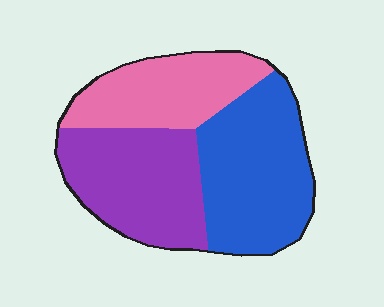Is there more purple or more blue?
Blue.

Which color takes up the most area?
Blue, at roughly 40%.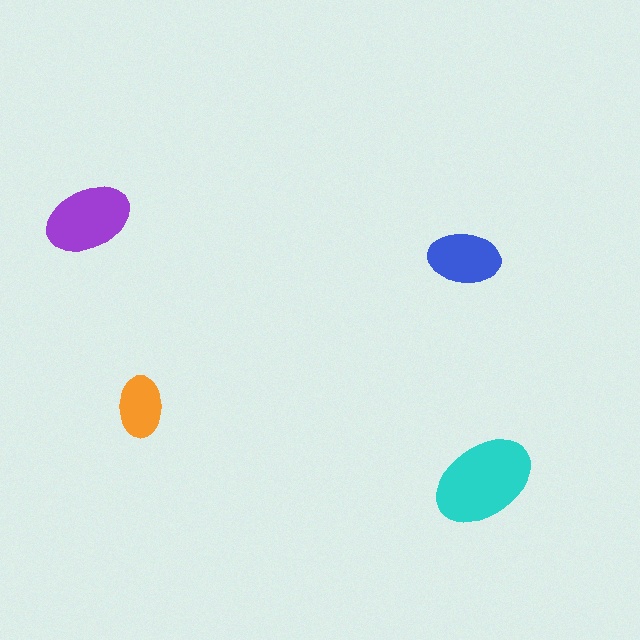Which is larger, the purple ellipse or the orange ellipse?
The purple one.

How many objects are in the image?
There are 4 objects in the image.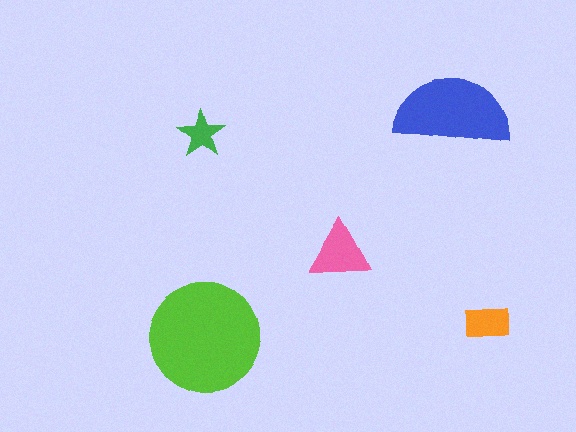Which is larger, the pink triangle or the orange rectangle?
The pink triangle.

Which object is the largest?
The lime circle.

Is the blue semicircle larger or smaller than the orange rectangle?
Larger.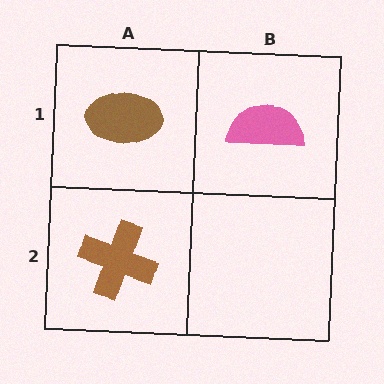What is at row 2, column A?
A brown cross.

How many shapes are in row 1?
2 shapes.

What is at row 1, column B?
A pink semicircle.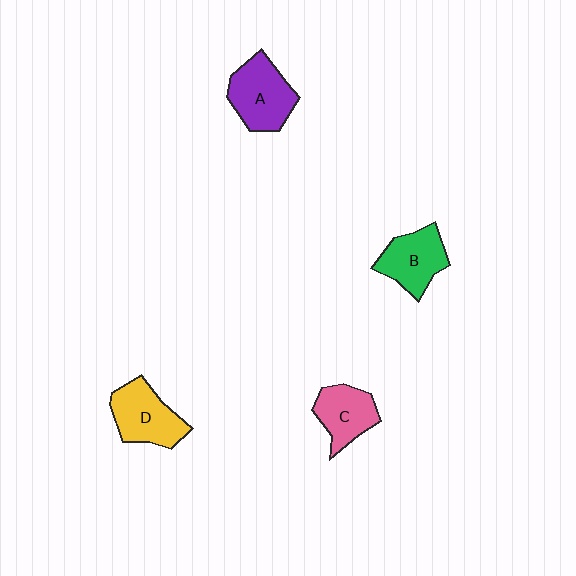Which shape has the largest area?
Shape A (purple).